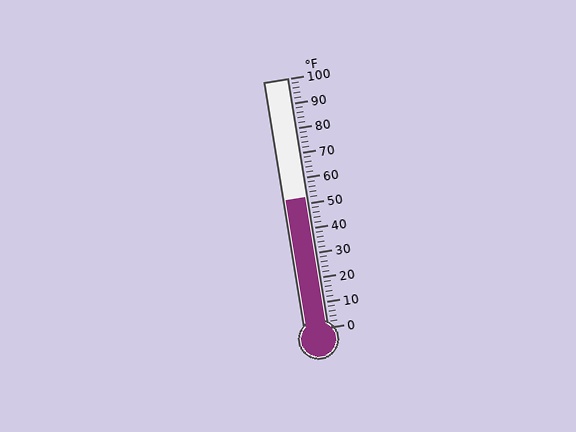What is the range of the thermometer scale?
The thermometer scale ranges from 0°F to 100°F.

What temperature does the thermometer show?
The thermometer shows approximately 52°F.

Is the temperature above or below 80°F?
The temperature is below 80°F.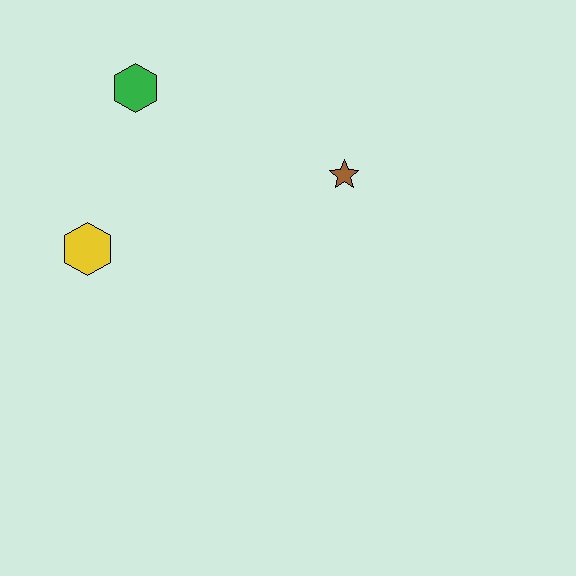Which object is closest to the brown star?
The green hexagon is closest to the brown star.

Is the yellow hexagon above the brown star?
No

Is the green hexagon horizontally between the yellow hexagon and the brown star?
Yes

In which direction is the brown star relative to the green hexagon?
The brown star is to the right of the green hexagon.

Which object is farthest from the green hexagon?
The brown star is farthest from the green hexagon.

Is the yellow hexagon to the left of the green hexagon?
Yes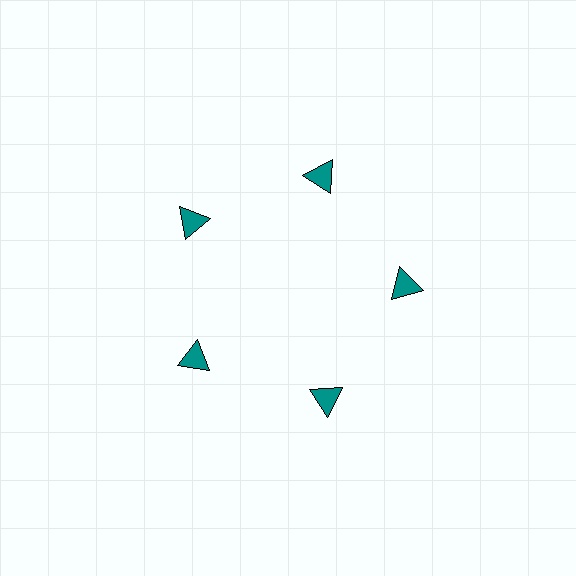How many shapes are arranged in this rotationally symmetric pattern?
There are 5 shapes, arranged in 5 groups of 1.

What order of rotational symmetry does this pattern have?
This pattern has 5-fold rotational symmetry.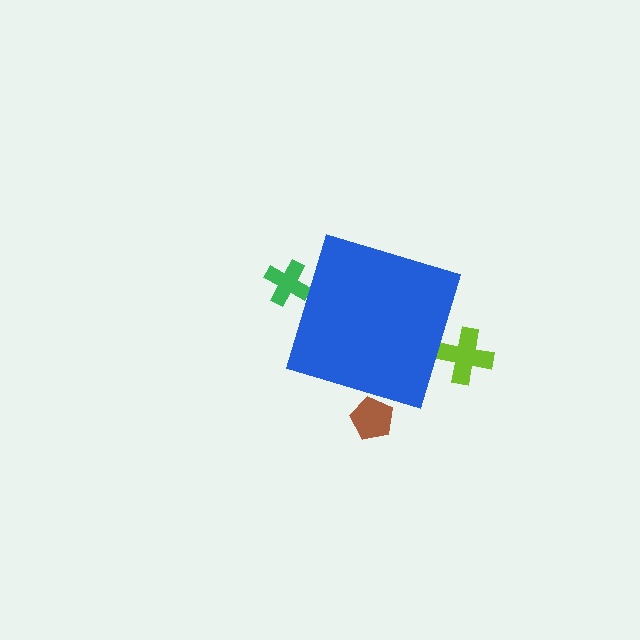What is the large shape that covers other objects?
A blue diamond.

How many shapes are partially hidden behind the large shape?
3 shapes are partially hidden.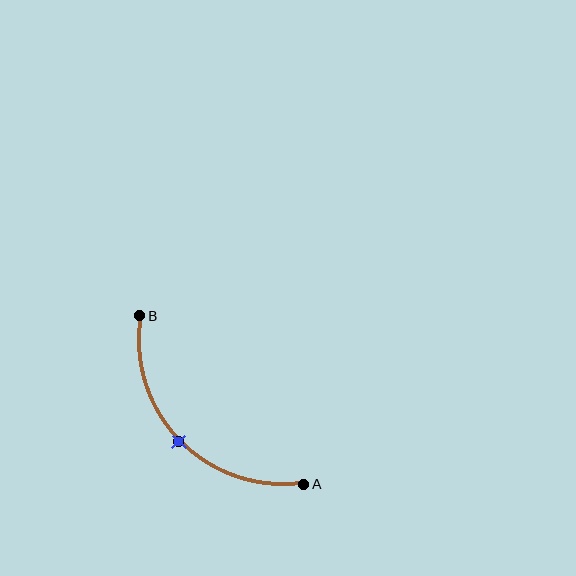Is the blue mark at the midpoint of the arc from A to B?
Yes. The blue mark lies on the arc at equal arc-length from both A and B — it is the arc midpoint.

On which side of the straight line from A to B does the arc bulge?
The arc bulges below and to the left of the straight line connecting A and B.